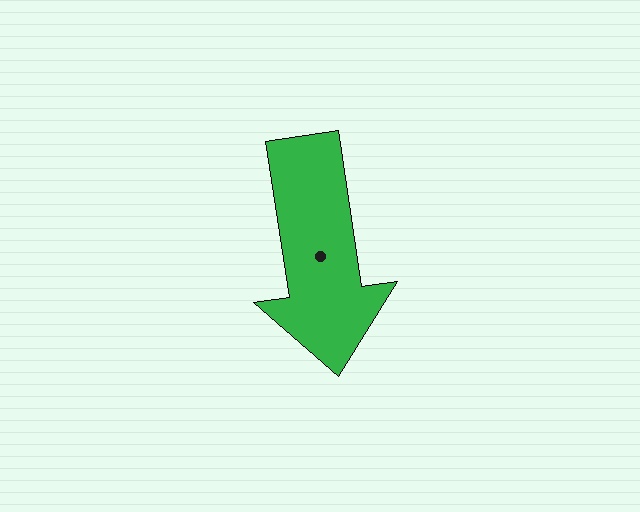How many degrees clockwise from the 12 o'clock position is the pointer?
Approximately 171 degrees.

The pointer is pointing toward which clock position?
Roughly 6 o'clock.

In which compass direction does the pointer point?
South.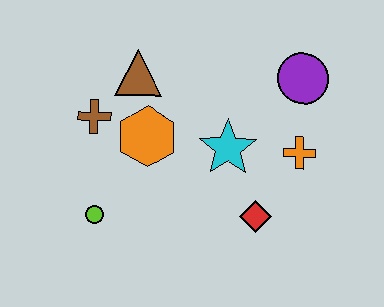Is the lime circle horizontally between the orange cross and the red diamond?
No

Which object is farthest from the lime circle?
The purple circle is farthest from the lime circle.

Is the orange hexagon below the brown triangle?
Yes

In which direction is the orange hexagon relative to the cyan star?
The orange hexagon is to the left of the cyan star.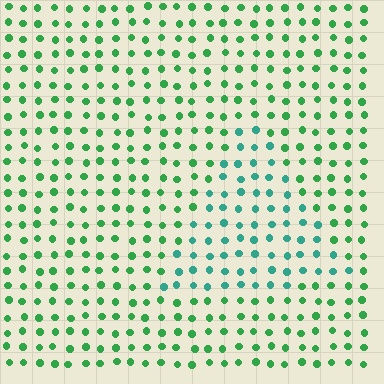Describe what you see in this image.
The image is filled with small green elements in a uniform arrangement. A triangle-shaped region is visible where the elements are tinted to a slightly different hue, forming a subtle color boundary.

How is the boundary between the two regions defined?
The boundary is defined purely by a slight shift in hue (about 35 degrees). Spacing, size, and orientation are identical on both sides.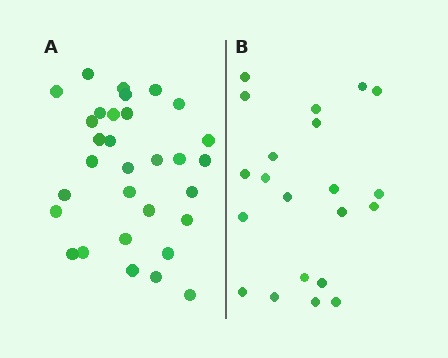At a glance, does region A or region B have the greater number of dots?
Region A (the left region) has more dots.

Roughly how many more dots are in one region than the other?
Region A has roughly 10 or so more dots than region B.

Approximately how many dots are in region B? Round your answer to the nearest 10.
About 20 dots. (The exact count is 21, which rounds to 20.)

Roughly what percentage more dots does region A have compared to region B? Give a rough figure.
About 50% more.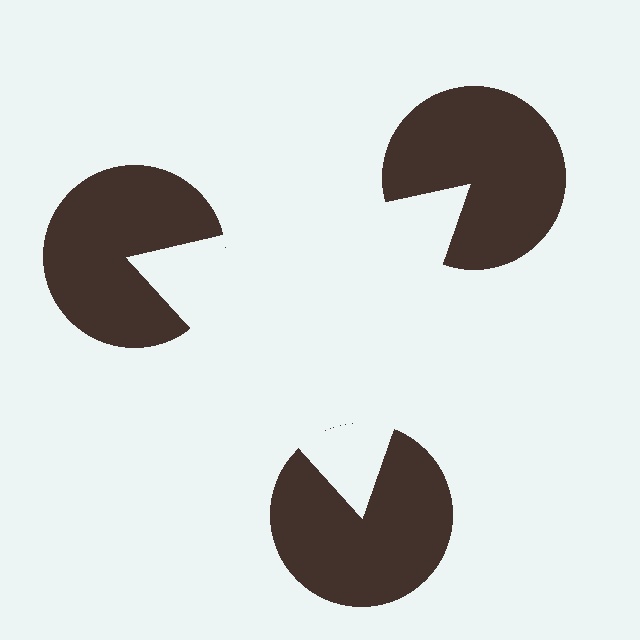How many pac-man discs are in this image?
There are 3 — one at each vertex of the illusory triangle.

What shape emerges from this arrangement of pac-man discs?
An illusory triangle — its edges are inferred from the aligned wedge cuts in the pac-man discs, not physically drawn.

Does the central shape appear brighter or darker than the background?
It typically appears slightly brighter than the background, even though no actual brightness change is drawn.